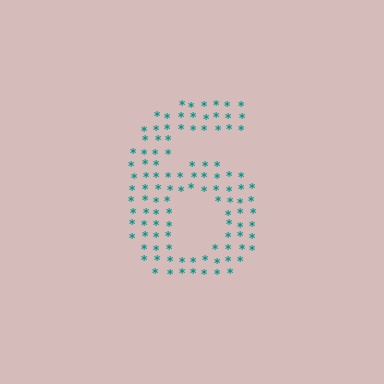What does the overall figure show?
The overall figure shows the digit 6.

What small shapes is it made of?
It is made of small asterisks.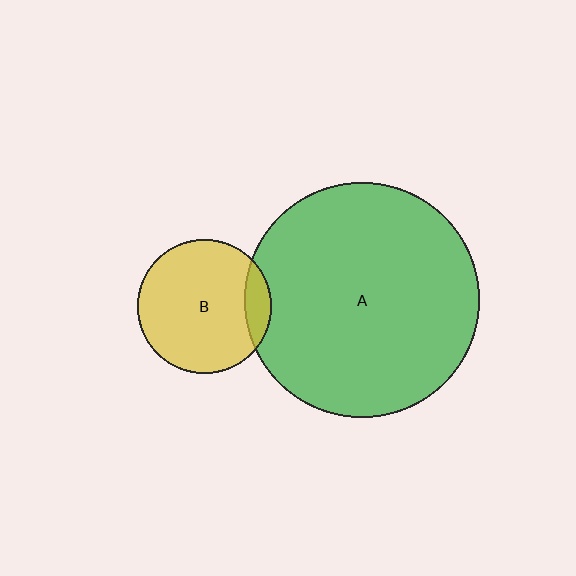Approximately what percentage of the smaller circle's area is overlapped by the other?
Approximately 10%.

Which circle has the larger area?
Circle A (green).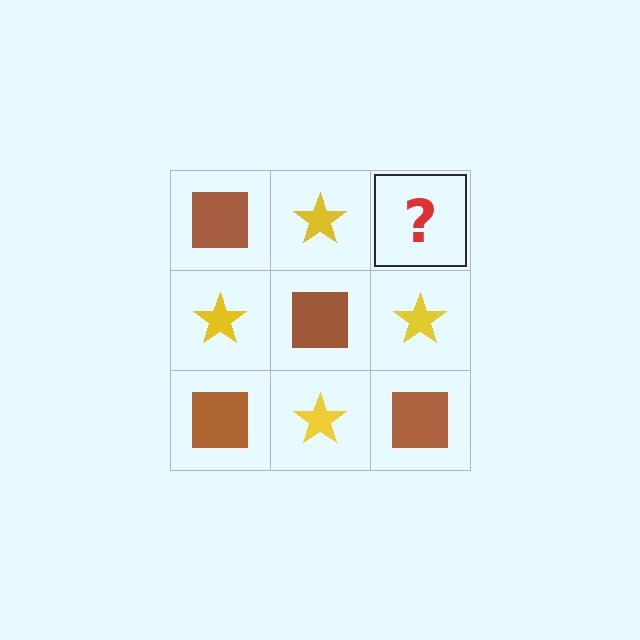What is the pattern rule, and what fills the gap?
The rule is that it alternates brown square and yellow star in a checkerboard pattern. The gap should be filled with a brown square.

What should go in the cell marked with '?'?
The missing cell should contain a brown square.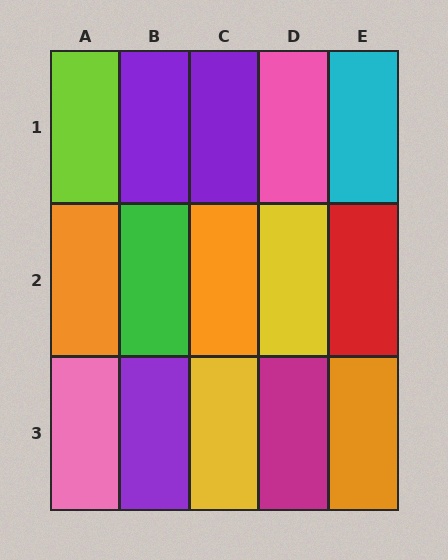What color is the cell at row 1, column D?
Pink.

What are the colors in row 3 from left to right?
Pink, purple, yellow, magenta, orange.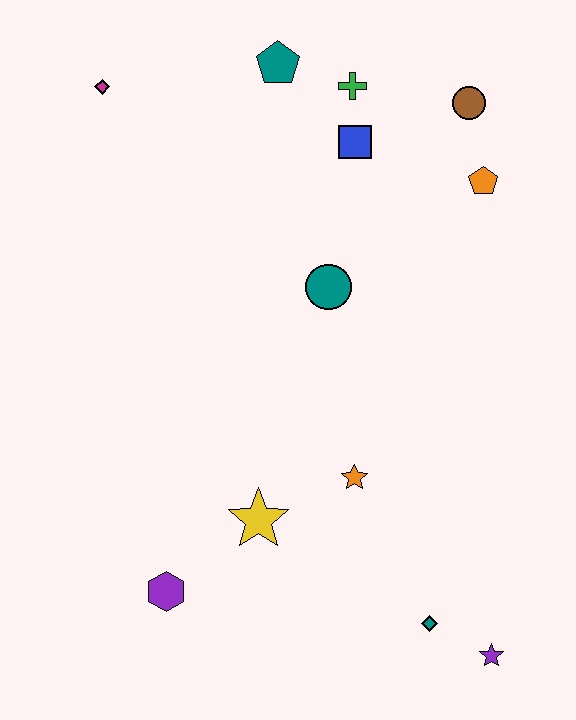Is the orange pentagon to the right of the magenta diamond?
Yes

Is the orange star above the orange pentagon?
No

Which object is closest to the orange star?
The yellow star is closest to the orange star.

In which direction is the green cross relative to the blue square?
The green cross is above the blue square.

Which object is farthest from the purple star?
The magenta diamond is farthest from the purple star.